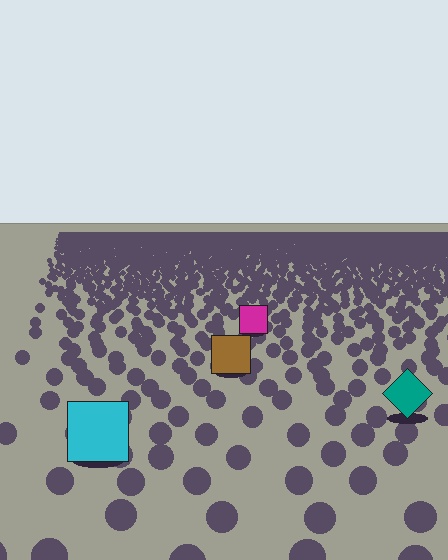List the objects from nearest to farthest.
From nearest to farthest: the cyan square, the teal diamond, the brown square, the magenta square.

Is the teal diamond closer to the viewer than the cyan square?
No. The cyan square is closer — you can tell from the texture gradient: the ground texture is coarser near it.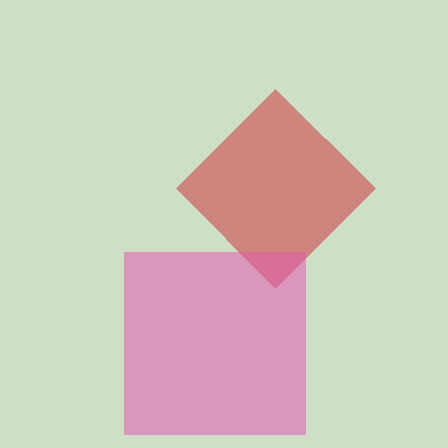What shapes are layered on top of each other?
The layered shapes are: a red diamond, a pink square.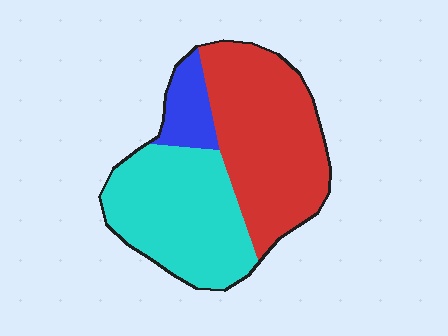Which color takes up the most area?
Red, at roughly 50%.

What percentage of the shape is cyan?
Cyan covers 42% of the shape.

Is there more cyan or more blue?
Cyan.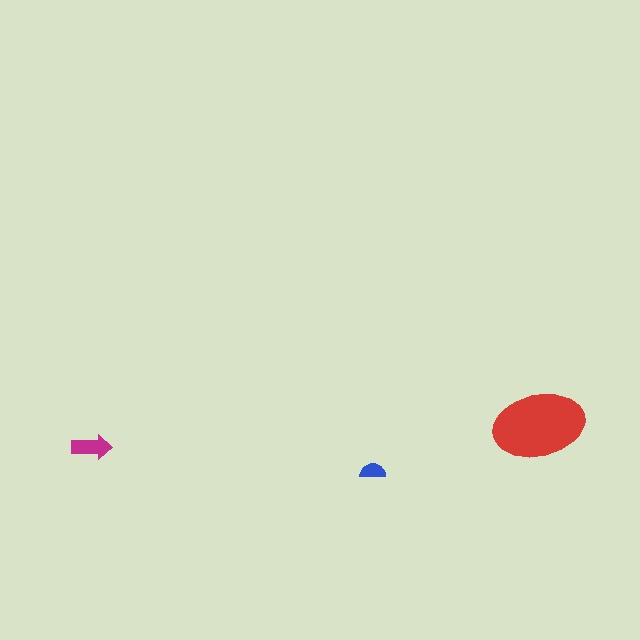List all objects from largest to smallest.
The red ellipse, the magenta arrow, the blue semicircle.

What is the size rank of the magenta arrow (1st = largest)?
2nd.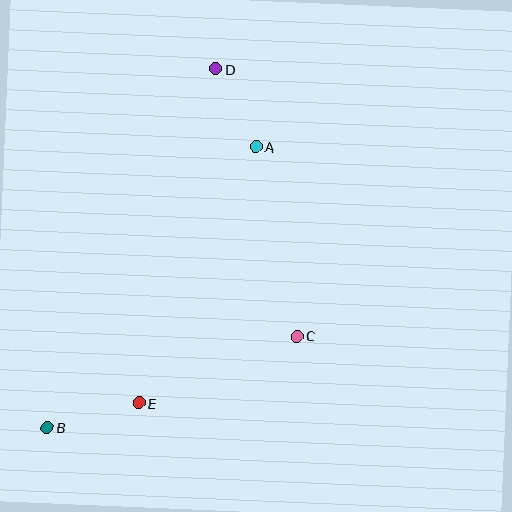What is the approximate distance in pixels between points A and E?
The distance between A and E is approximately 282 pixels.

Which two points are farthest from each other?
Points B and D are farthest from each other.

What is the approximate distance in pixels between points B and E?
The distance between B and E is approximately 95 pixels.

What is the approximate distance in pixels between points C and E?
The distance between C and E is approximately 172 pixels.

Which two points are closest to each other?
Points A and D are closest to each other.